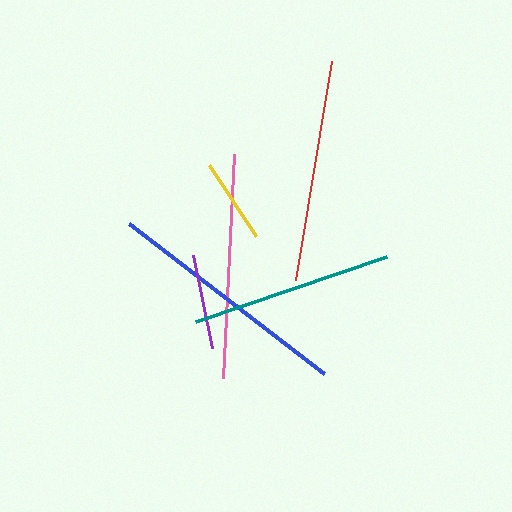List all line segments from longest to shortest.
From longest to shortest: blue, pink, red, teal, purple, yellow.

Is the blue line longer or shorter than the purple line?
The blue line is longer than the purple line.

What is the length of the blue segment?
The blue segment is approximately 246 pixels long.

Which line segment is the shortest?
The yellow line is the shortest at approximately 85 pixels.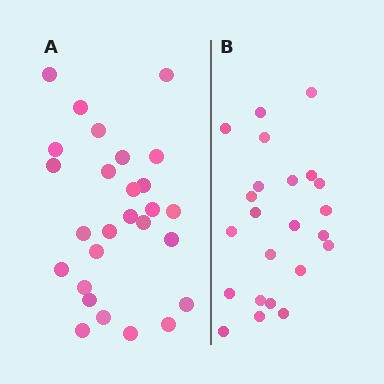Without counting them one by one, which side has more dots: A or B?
Region A (the left region) has more dots.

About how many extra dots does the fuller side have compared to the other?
Region A has about 4 more dots than region B.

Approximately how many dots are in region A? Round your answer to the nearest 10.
About 30 dots. (The exact count is 27, which rounds to 30.)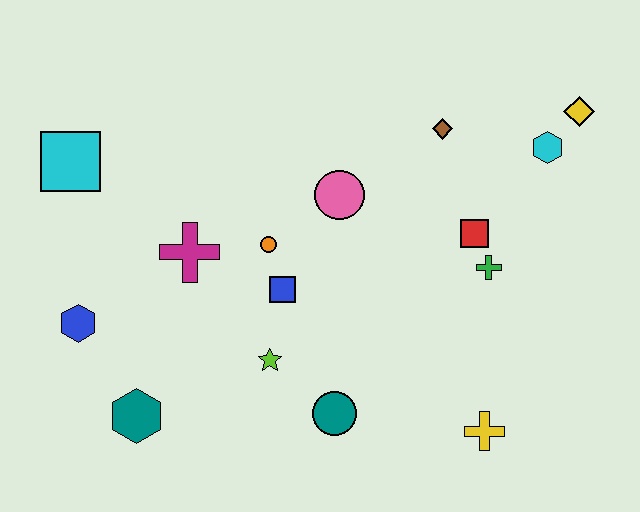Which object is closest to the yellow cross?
The teal circle is closest to the yellow cross.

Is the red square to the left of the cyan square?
No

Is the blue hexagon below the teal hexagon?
No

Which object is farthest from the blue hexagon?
The yellow diamond is farthest from the blue hexagon.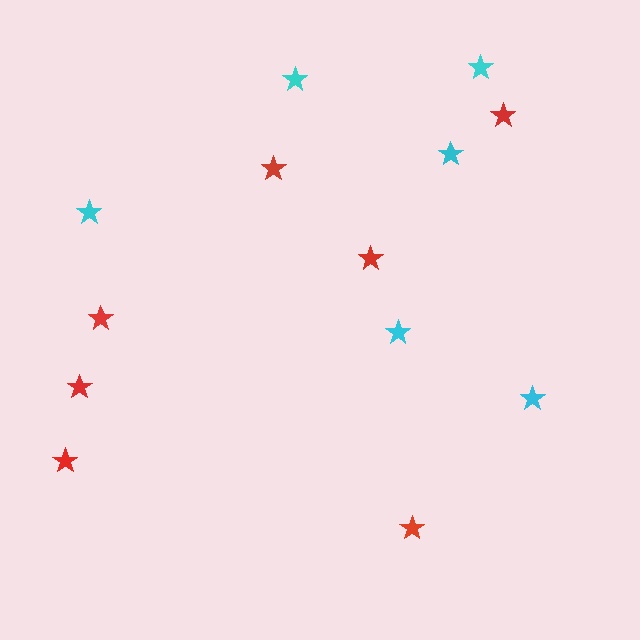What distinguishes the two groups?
There are 2 groups: one group of cyan stars (6) and one group of red stars (7).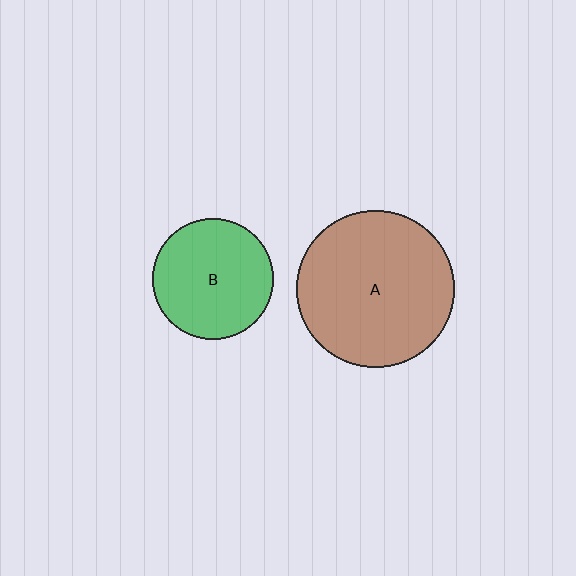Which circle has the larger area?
Circle A (brown).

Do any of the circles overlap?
No, none of the circles overlap.